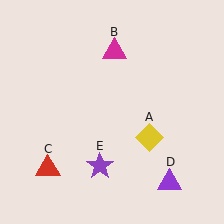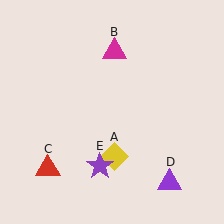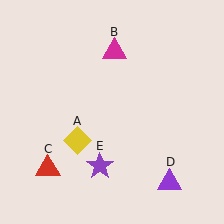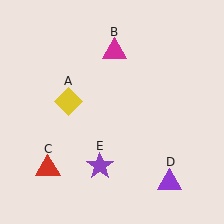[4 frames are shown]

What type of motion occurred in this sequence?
The yellow diamond (object A) rotated clockwise around the center of the scene.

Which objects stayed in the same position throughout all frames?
Magenta triangle (object B) and red triangle (object C) and purple triangle (object D) and purple star (object E) remained stationary.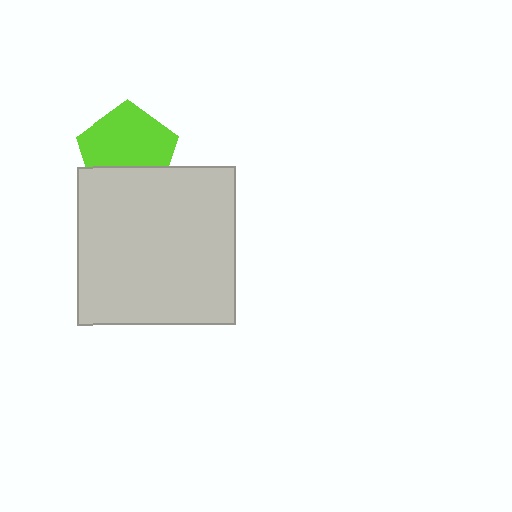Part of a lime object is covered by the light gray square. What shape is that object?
It is a pentagon.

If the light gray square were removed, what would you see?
You would see the complete lime pentagon.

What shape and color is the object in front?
The object in front is a light gray square.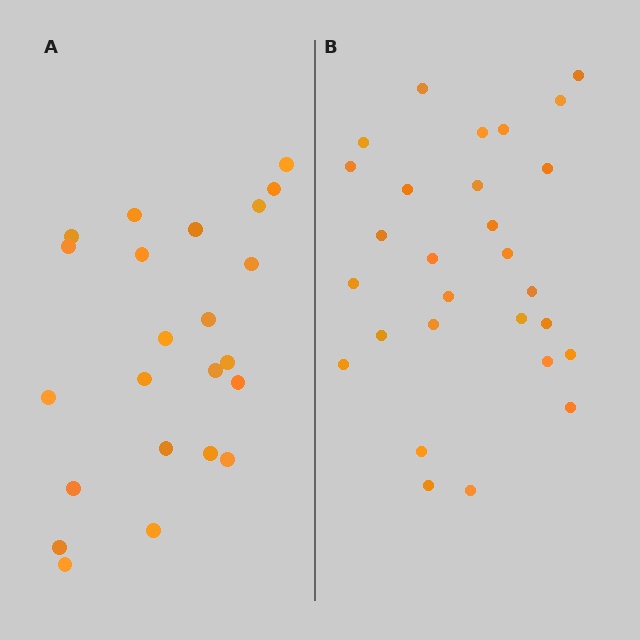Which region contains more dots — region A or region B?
Region B (the right region) has more dots.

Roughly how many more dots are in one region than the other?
Region B has about 5 more dots than region A.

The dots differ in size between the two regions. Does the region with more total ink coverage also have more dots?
No. Region A has more total ink coverage because its dots are larger, but region B actually contains more individual dots. Total area can be misleading — the number of items is what matters here.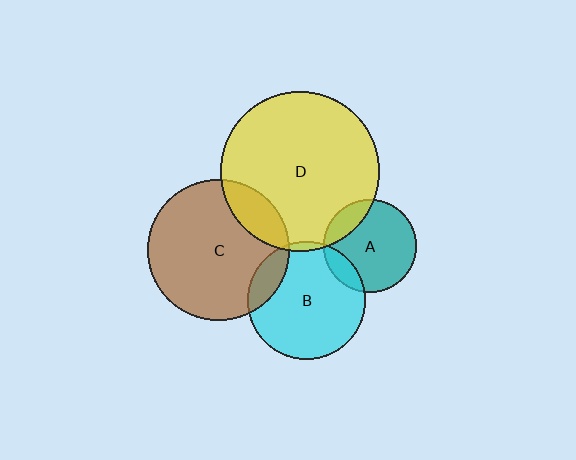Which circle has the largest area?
Circle D (yellow).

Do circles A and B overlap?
Yes.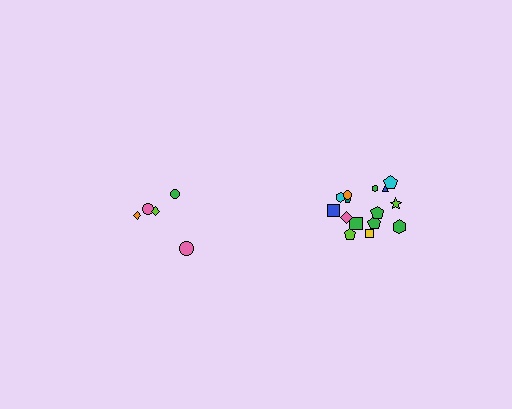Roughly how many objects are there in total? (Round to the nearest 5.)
Roughly 20 objects in total.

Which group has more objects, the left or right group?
The right group.